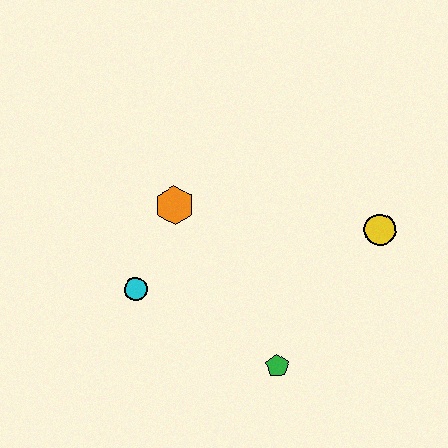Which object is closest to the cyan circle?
The orange hexagon is closest to the cyan circle.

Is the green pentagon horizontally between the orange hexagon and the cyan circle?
No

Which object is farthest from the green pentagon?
The orange hexagon is farthest from the green pentagon.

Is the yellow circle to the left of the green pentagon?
No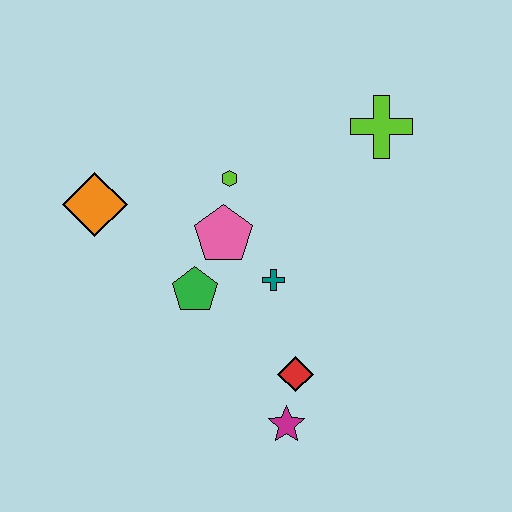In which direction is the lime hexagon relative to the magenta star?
The lime hexagon is above the magenta star.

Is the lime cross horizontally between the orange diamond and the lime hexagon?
No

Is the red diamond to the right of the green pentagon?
Yes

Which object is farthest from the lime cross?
The magenta star is farthest from the lime cross.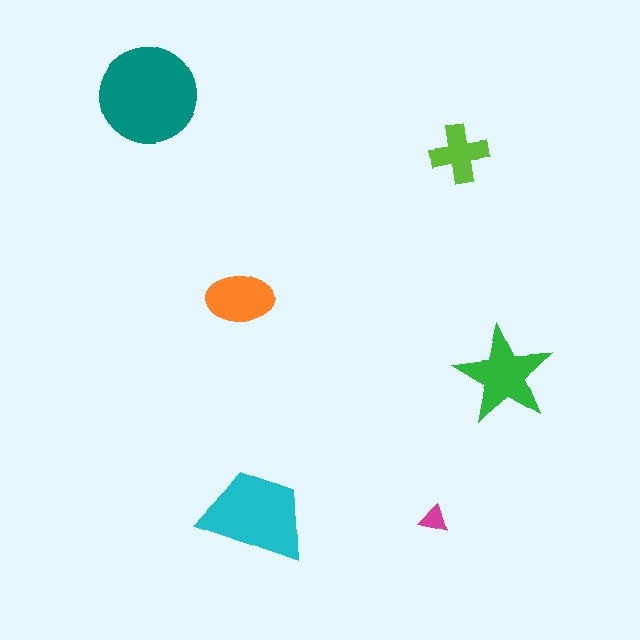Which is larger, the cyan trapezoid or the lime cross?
The cyan trapezoid.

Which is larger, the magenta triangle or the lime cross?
The lime cross.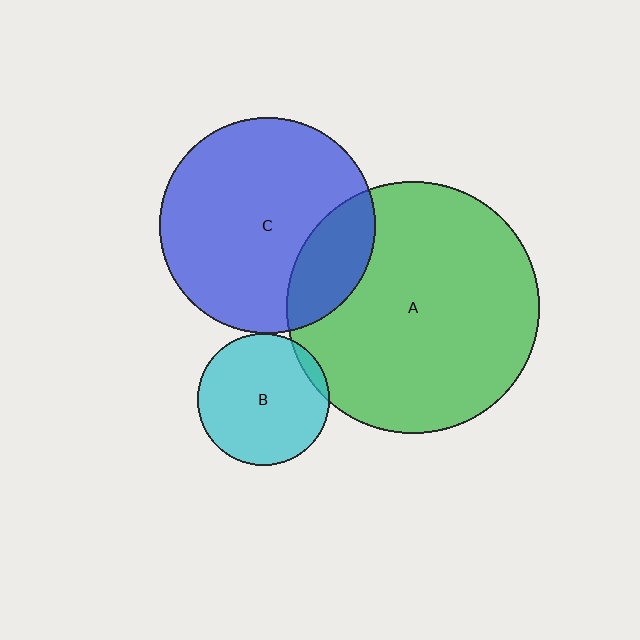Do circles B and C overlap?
Yes.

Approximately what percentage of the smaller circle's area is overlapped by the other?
Approximately 5%.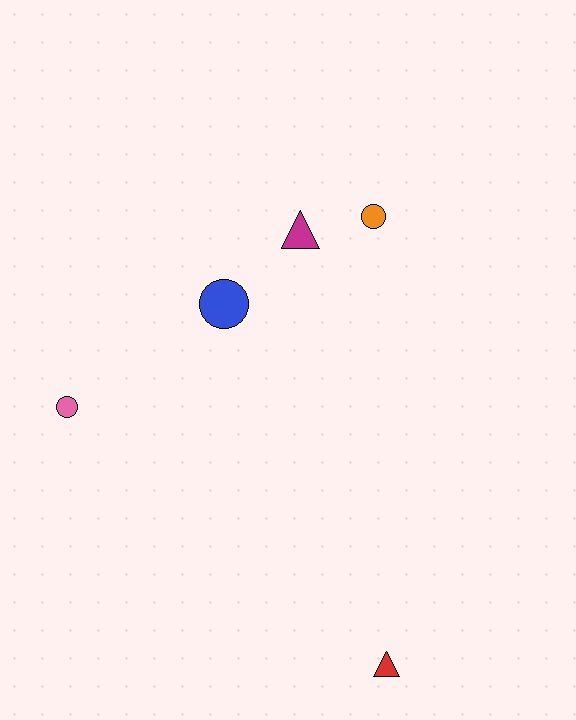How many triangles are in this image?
There are 2 triangles.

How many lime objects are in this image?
There are no lime objects.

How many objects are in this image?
There are 5 objects.